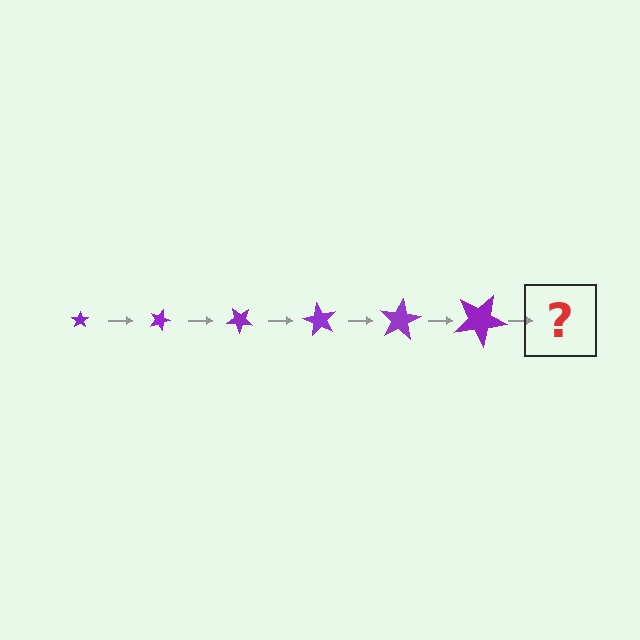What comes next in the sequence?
The next element should be a star, larger than the previous one and rotated 120 degrees from the start.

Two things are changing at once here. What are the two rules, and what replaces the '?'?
The two rules are that the star grows larger each step and it rotates 20 degrees each step. The '?' should be a star, larger than the previous one and rotated 120 degrees from the start.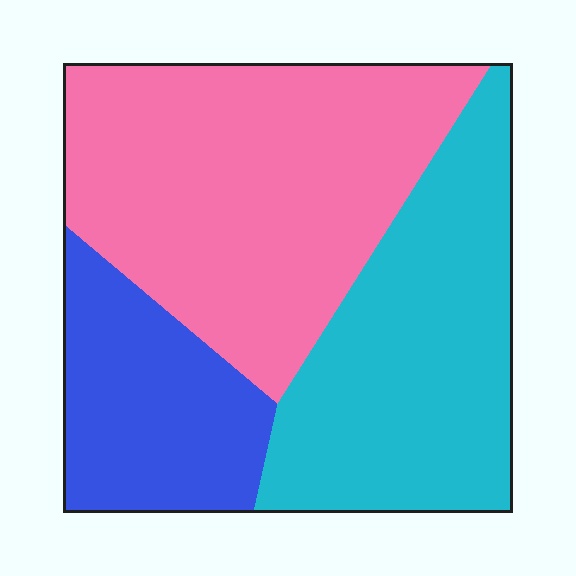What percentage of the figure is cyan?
Cyan takes up about one third (1/3) of the figure.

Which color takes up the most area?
Pink, at roughly 45%.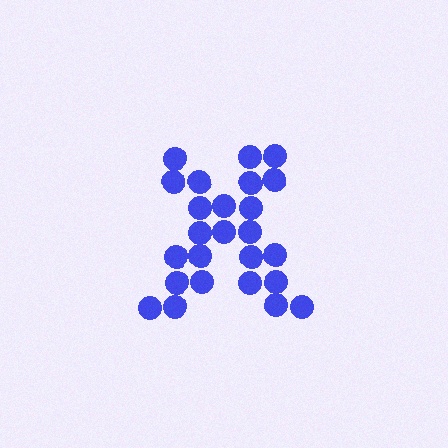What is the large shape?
The large shape is the letter X.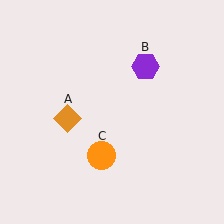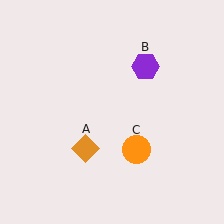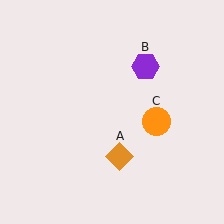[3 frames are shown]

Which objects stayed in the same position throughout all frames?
Purple hexagon (object B) remained stationary.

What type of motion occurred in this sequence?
The orange diamond (object A), orange circle (object C) rotated counterclockwise around the center of the scene.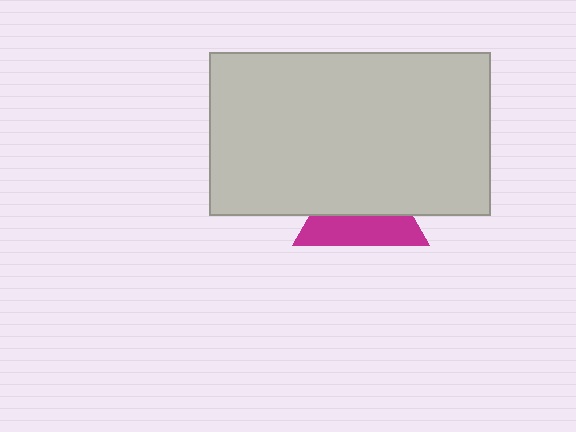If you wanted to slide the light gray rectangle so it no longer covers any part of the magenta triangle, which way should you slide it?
Slide it up — that is the most direct way to separate the two shapes.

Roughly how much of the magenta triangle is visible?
A small part of it is visible (roughly 44%).